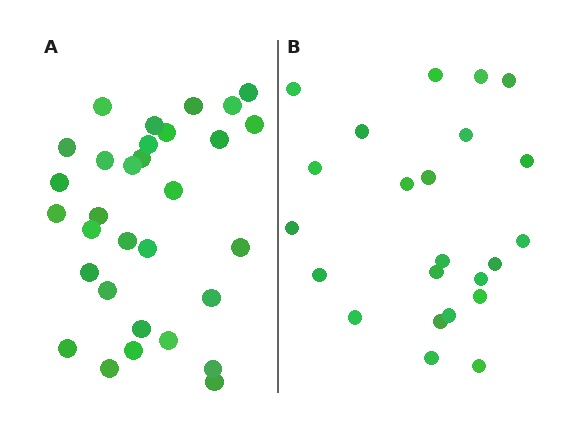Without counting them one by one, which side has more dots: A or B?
Region A (the left region) has more dots.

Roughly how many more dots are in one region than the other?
Region A has roughly 8 or so more dots than region B.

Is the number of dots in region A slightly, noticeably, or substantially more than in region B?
Region A has noticeably more, but not dramatically so. The ratio is roughly 1.3 to 1.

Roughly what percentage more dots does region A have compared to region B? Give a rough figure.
About 35% more.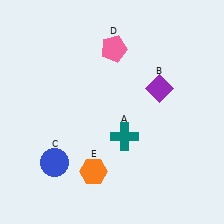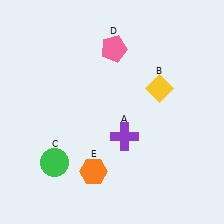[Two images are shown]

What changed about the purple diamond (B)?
In Image 1, B is purple. In Image 2, it changed to yellow.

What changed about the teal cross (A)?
In Image 1, A is teal. In Image 2, it changed to purple.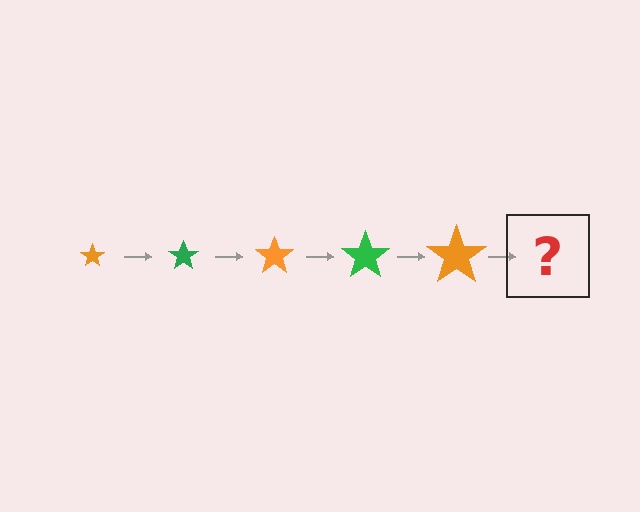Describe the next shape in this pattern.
It should be a green star, larger than the previous one.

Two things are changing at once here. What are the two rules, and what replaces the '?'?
The two rules are that the star grows larger each step and the color cycles through orange and green. The '?' should be a green star, larger than the previous one.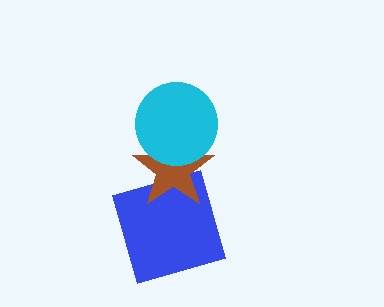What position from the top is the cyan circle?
The cyan circle is 1st from the top.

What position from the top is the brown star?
The brown star is 2nd from the top.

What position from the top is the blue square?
The blue square is 3rd from the top.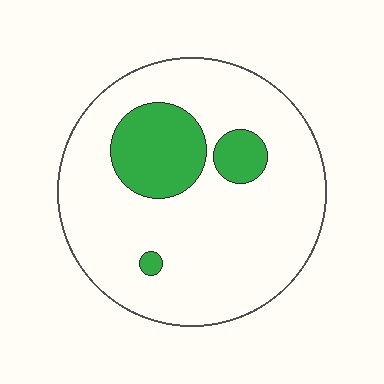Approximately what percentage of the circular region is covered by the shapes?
Approximately 20%.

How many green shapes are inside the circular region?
3.